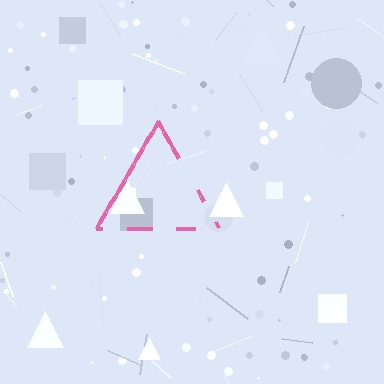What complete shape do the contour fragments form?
The contour fragments form a triangle.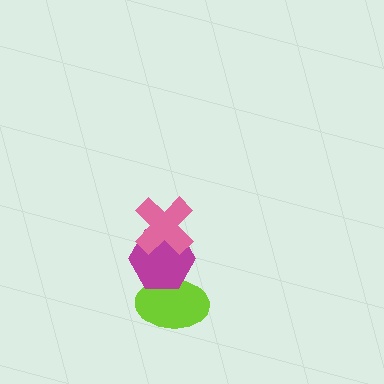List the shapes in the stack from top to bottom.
From top to bottom: the pink cross, the magenta hexagon, the lime ellipse.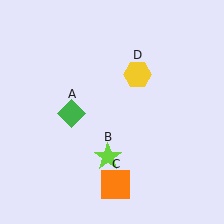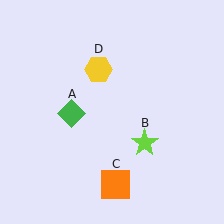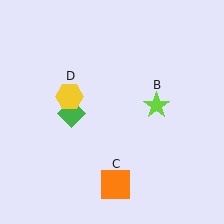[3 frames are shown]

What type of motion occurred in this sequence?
The lime star (object B), yellow hexagon (object D) rotated counterclockwise around the center of the scene.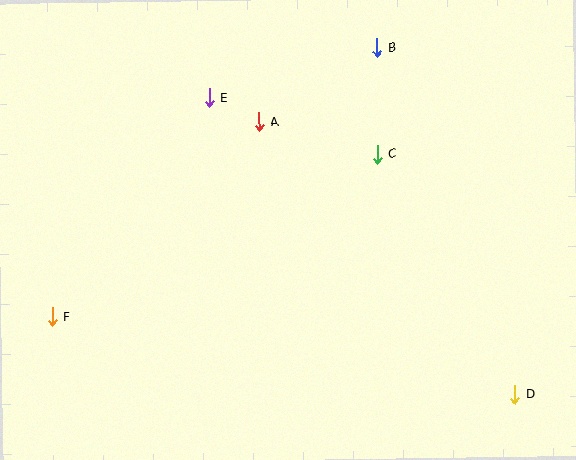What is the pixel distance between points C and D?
The distance between C and D is 276 pixels.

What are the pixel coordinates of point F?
Point F is at (52, 317).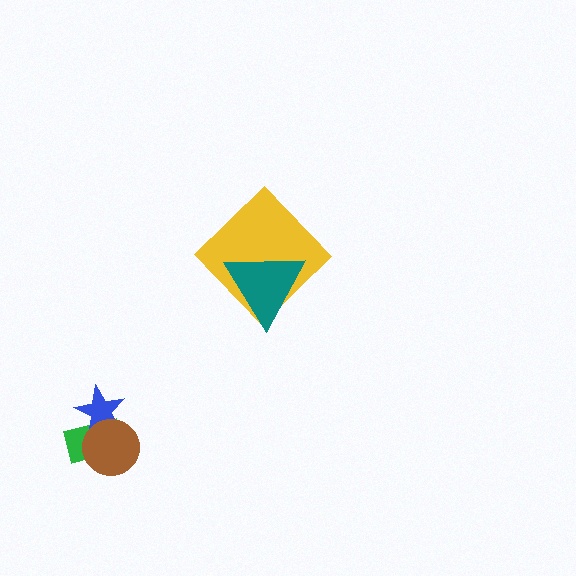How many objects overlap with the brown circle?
2 objects overlap with the brown circle.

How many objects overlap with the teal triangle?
1 object overlaps with the teal triangle.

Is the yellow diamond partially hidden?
Yes, it is partially covered by another shape.